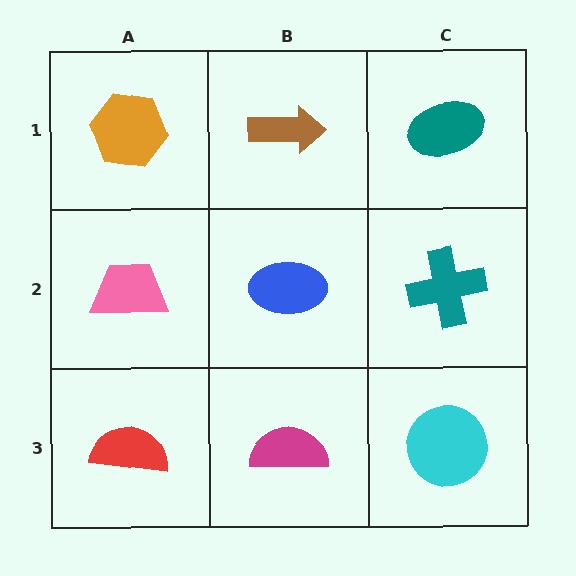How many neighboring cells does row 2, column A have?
3.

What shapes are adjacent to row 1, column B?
A blue ellipse (row 2, column B), an orange hexagon (row 1, column A), a teal ellipse (row 1, column C).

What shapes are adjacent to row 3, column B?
A blue ellipse (row 2, column B), a red semicircle (row 3, column A), a cyan circle (row 3, column C).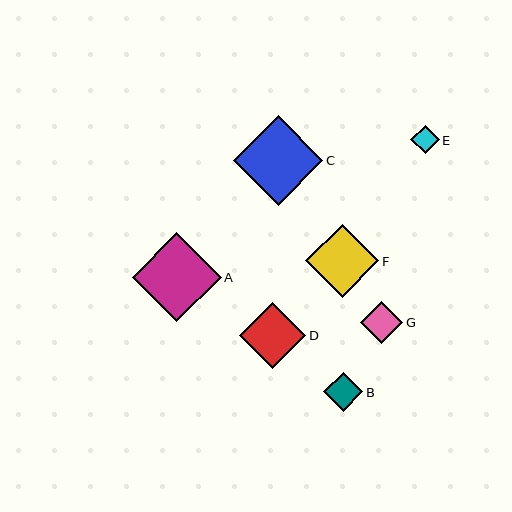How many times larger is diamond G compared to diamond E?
Diamond G is approximately 1.5 times the size of diamond E.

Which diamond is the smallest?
Diamond E is the smallest with a size of approximately 28 pixels.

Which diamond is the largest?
Diamond C is the largest with a size of approximately 89 pixels.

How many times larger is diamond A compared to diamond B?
Diamond A is approximately 2.3 times the size of diamond B.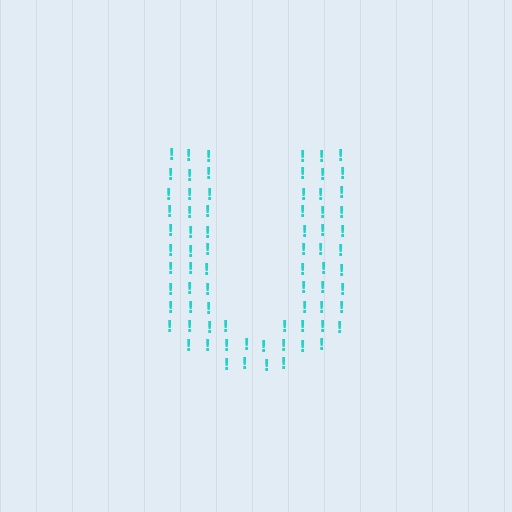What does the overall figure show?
The overall figure shows the letter U.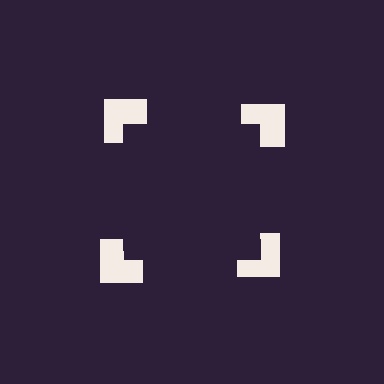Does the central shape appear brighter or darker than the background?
It typically appears slightly darker than the background, even though no actual brightness change is drawn.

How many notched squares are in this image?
There are 4 — one at each vertex of the illusory square.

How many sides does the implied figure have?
4 sides.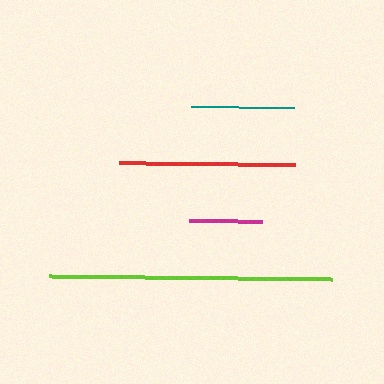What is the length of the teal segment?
The teal segment is approximately 103 pixels long.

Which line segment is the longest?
The lime line is the longest at approximately 283 pixels.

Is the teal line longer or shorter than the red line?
The red line is longer than the teal line.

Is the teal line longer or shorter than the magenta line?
The teal line is longer than the magenta line.